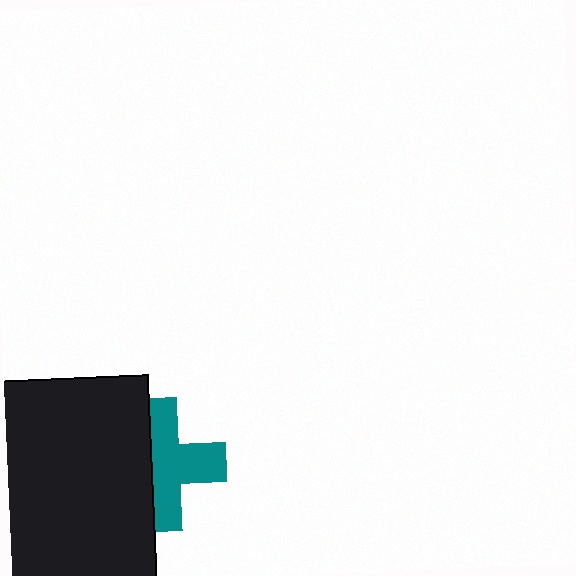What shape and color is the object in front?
The object in front is a black rectangle.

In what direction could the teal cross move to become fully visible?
The teal cross could move right. That would shift it out from behind the black rectangle entirely.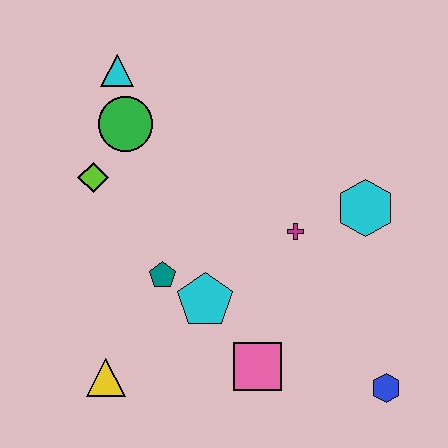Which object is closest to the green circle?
The cyan triangle is closest to the green circle.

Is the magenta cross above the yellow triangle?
Yes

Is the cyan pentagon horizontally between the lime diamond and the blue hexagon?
Yes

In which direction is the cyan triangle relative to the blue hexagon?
The cyan triangle is above the blue hexagon.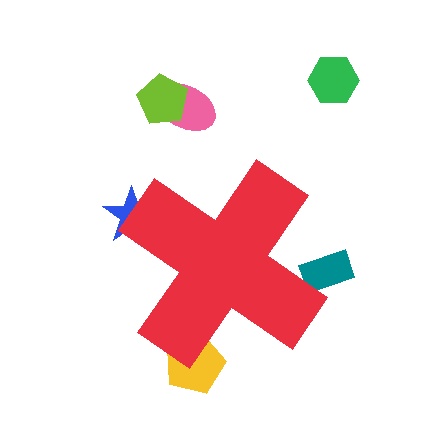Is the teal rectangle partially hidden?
Yes, the teal rectangle is partially hidden behind the red cross.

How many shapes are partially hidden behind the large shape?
3 shapes are partially hidden.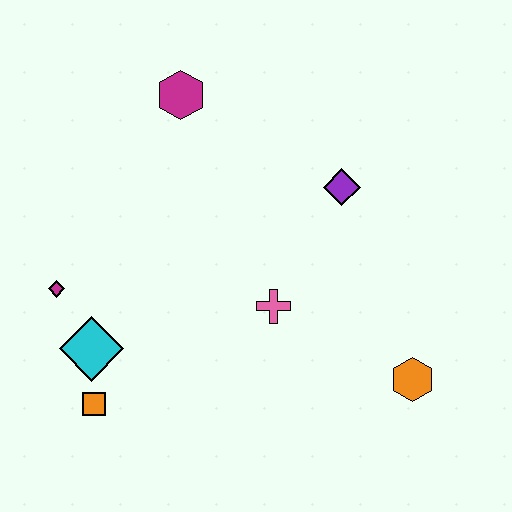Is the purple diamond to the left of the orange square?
No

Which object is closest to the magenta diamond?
The cyan diamond is closest to the magenta diamond.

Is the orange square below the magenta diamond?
Yes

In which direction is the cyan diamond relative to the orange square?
The cyan diamond is above the orange square.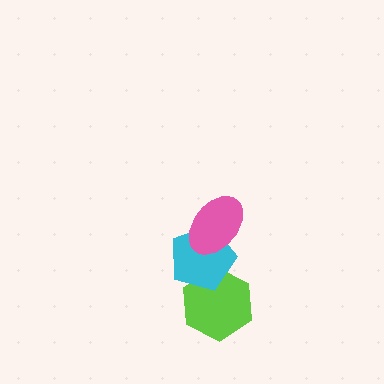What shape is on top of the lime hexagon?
The cyan pentagon is on top of the lime hexagon.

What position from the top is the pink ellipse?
The pink ellipse is 1st from the top.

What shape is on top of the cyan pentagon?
The pink ellipse is on top of the cyan pentagon.